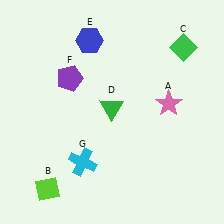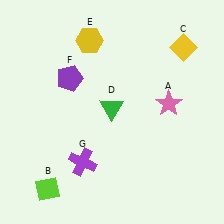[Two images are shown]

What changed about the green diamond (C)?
In Image 1, C is green. In Image 2, it changed to yellow.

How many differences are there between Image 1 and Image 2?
There are 3 differences between the two images.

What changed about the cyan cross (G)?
In Image 1, G is cyan. In Image 2, it changed to purple.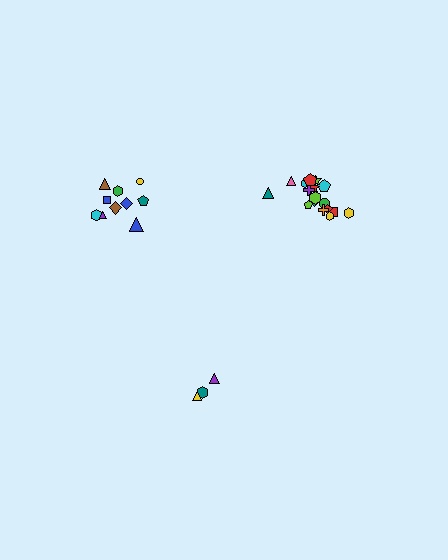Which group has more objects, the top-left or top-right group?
The top-right group.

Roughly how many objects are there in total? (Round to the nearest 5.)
Roughly 30 objects in total.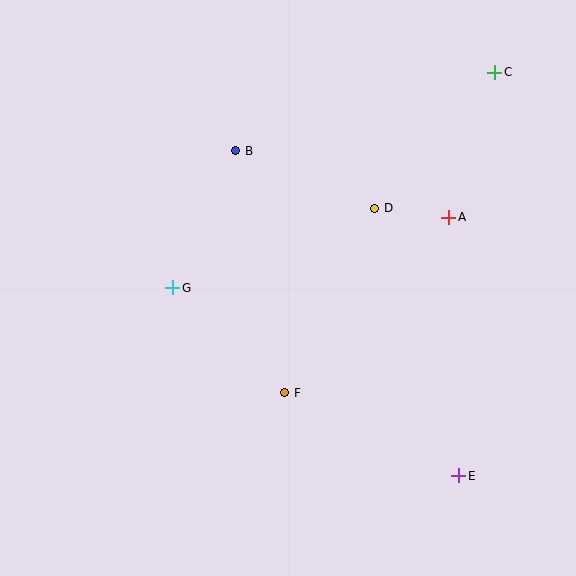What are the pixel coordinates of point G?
Point G is at (173, 288).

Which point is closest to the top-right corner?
Point C is closest to the top-right corner.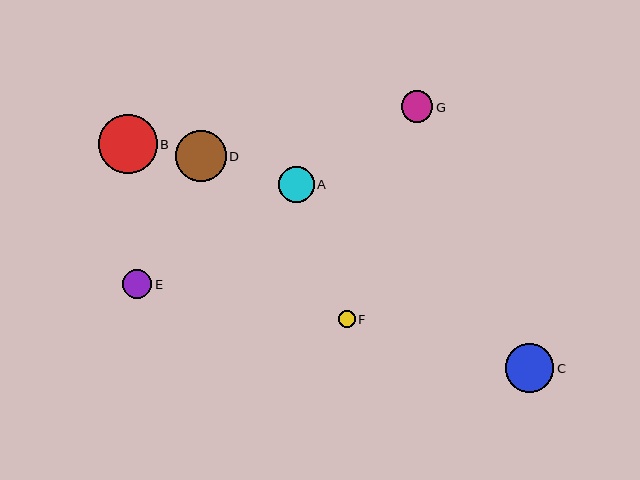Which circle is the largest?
Circle B is the largest with a size of approximately 59 pixels.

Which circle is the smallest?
Circle F is the smallest with a size of approximately 17 pixels.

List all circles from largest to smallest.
From largest to smallest: B, D, C, A, G, E, F.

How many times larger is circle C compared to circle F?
Circle C is approximately 2.9 times the size of circle F.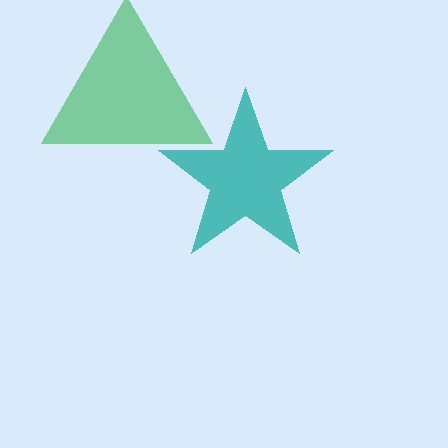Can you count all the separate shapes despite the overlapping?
Yes, there are 2 separate shapes.